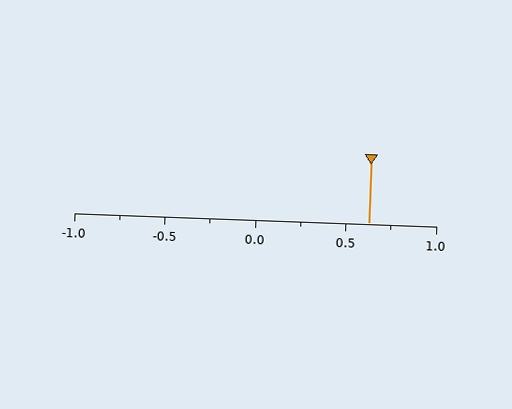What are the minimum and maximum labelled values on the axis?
The axis runs from -1.0 to 1.0.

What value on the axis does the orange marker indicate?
The marker indicates approximately 0.62.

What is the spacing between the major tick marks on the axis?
The major ticks are spaced 0.5 apart.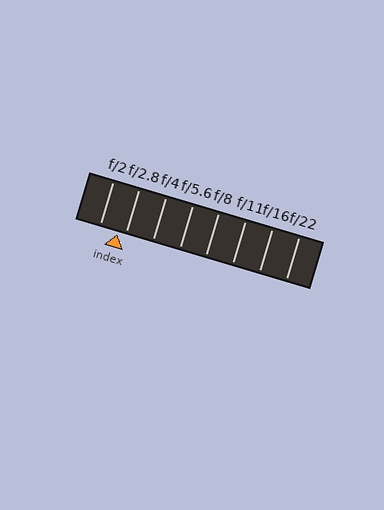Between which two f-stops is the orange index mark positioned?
The index mark is between f/2 and f/2.8.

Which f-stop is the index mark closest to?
The index mark is closest to f/2.8.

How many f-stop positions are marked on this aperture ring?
There are 8 f-stop positions marked.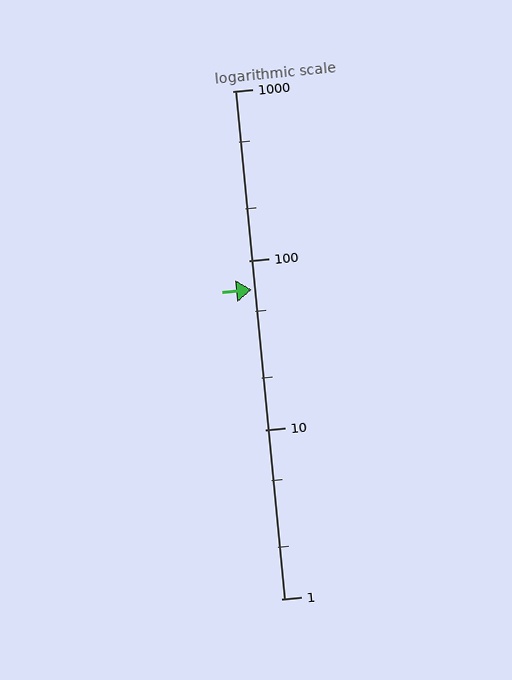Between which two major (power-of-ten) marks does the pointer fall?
The pointer is between 10 and 100.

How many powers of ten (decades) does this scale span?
The scale spans 3 decades, from 1 to 1000.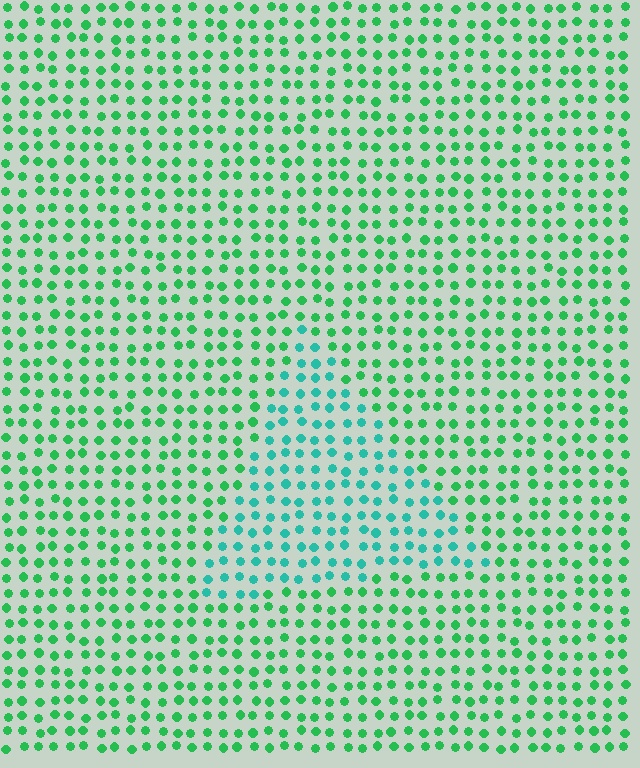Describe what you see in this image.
The image is filled with small green elements in a uniform arrangement. A triangle-shaped region is visible where the elements are tinted to a slightly different hue, forming a subtle color boundary.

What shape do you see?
I see a triangle.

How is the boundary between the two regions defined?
The boundary is defined purely by a slight shift in hue (about 34 degrees). Spacing, size, and orientation are identical on both sides.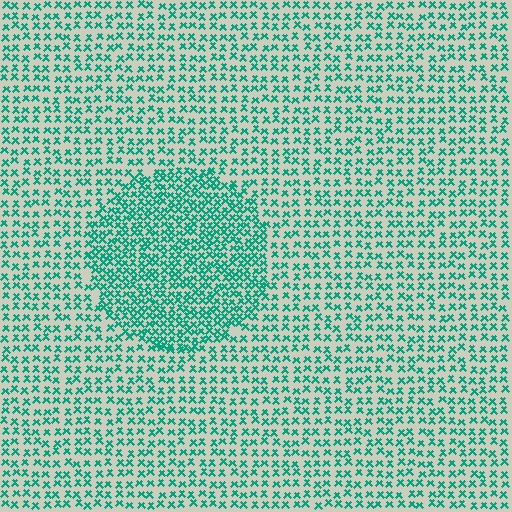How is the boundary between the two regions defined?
The boundary is defined by a change in element density (approximately 1.9x ratio). All elements are the same color, size, and shape.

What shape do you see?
I see a circle.